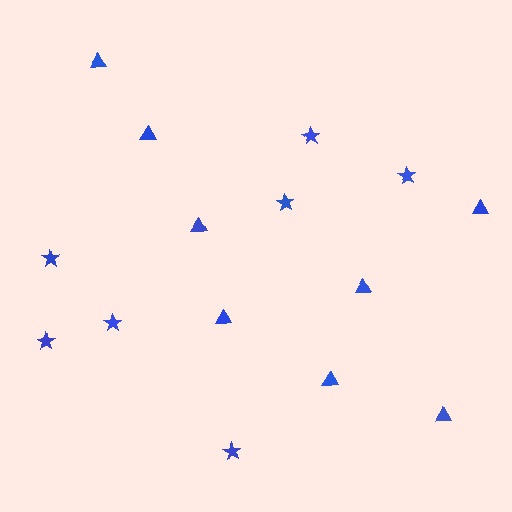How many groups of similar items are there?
There are 2 groups: one group of triangles (8) and one group of stars (7).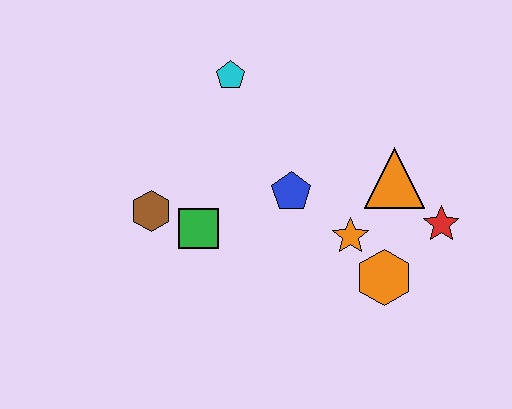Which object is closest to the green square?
The brown hexagon is closest to the green square.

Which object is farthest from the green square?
The red star is farthest from the green square.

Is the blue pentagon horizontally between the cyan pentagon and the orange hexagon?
Yes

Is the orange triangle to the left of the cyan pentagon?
No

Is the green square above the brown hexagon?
No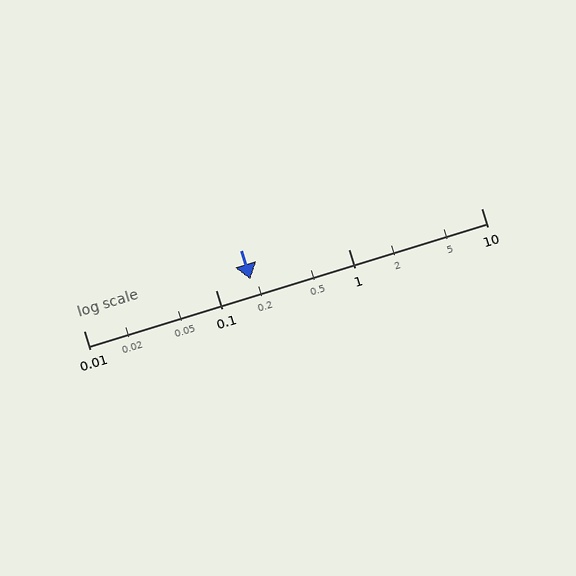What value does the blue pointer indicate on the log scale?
The pointer indicates approximately 0.18.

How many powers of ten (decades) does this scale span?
The scale spans 3 decades, from 0.01 to 10.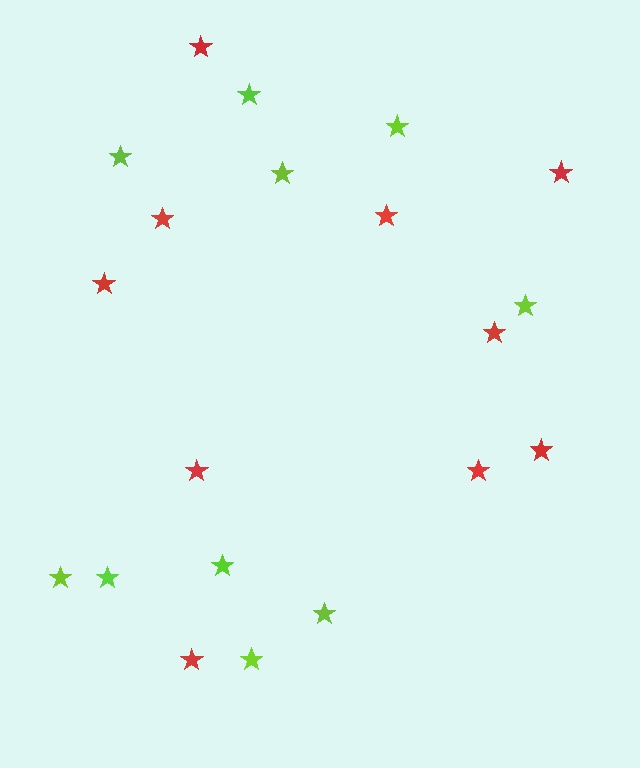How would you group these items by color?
There are 2 groups: one group of red stars (10) and one group of lime stars (10).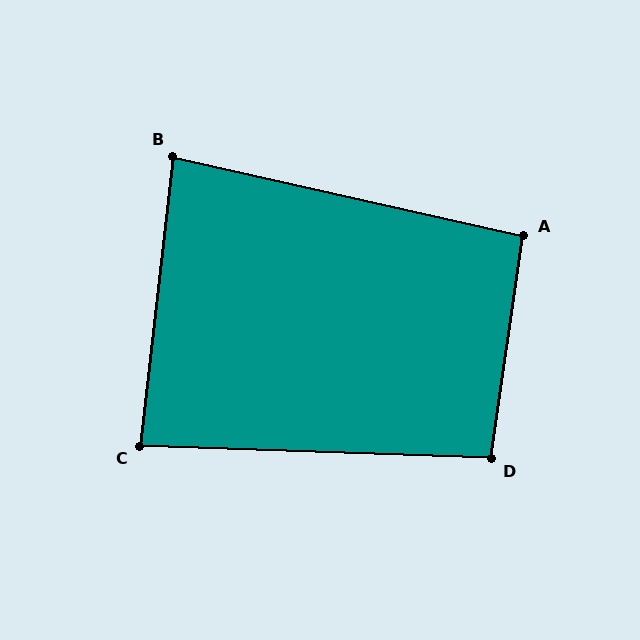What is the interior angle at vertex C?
Approximately 86 degrees (approximately right).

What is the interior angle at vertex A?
Approximately 94 degrees (approximately right).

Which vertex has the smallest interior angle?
B, at approximately 84 degrees.